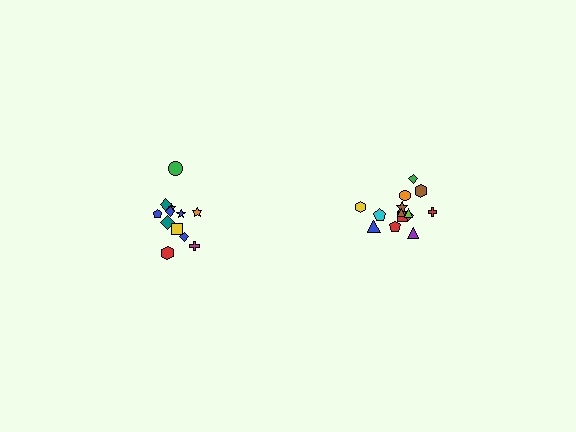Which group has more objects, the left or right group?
The right group.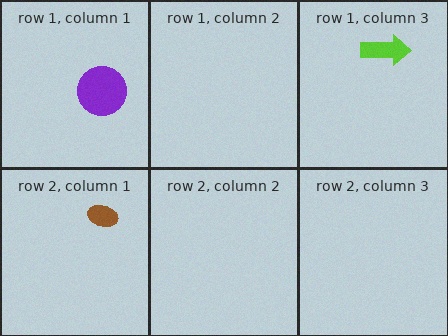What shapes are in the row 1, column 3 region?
The lime arrow.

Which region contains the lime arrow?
The row 1, column 3 region.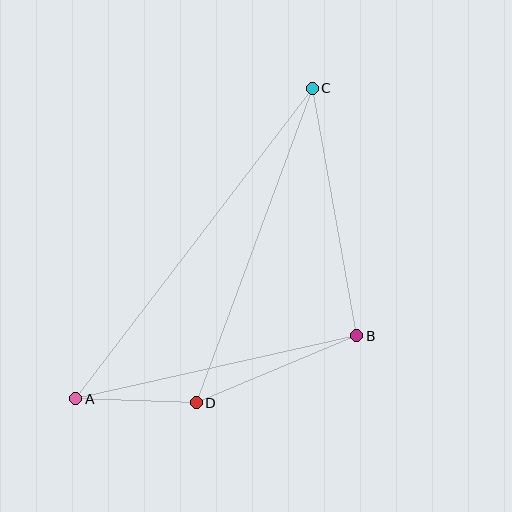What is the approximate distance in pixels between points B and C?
The distance between B and C is approximately 252 pixels.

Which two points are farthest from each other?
Points A and C are farthest from each other.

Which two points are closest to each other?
Points A and D are closest to each other.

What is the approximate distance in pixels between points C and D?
The distance between C and D is approximately 335 pixels.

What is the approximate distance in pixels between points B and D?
The distance between B and D is approximately 174 pixels.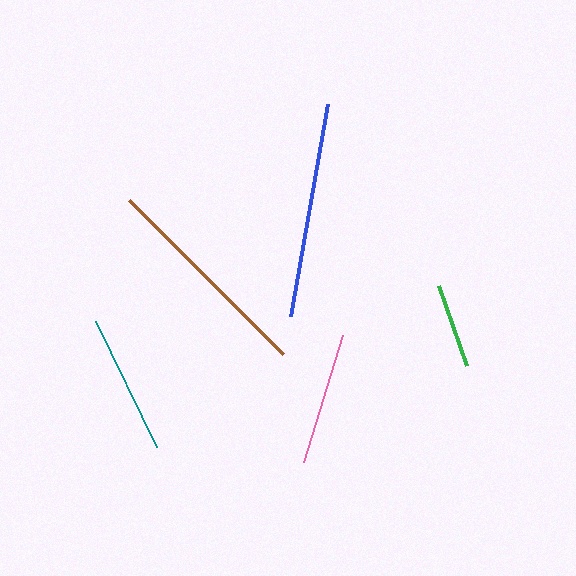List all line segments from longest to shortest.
From longest to shortest: brown, blue, teal, pink, green.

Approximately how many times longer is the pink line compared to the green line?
The pink line is approximately 1.6 times the length of the green line.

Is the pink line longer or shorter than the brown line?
The brown line is longer than the pink line.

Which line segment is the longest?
The brown line is the longest at approximately 218 pixels.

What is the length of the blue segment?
The blue segment is approximately 215 pixels long.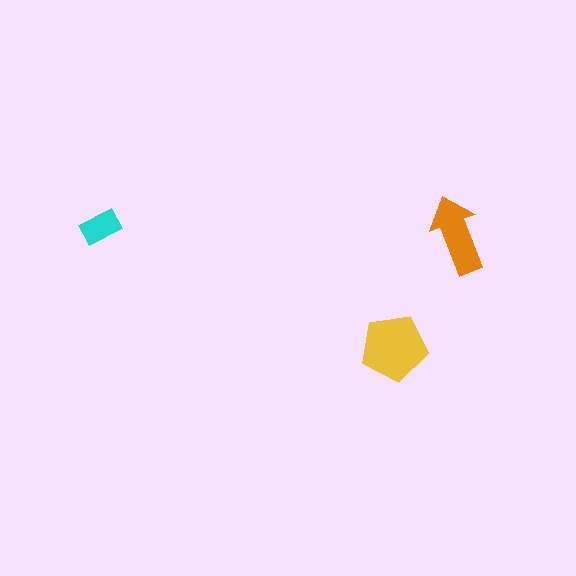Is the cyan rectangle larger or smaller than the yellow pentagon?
Smaller.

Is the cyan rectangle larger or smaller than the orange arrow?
Smaller.